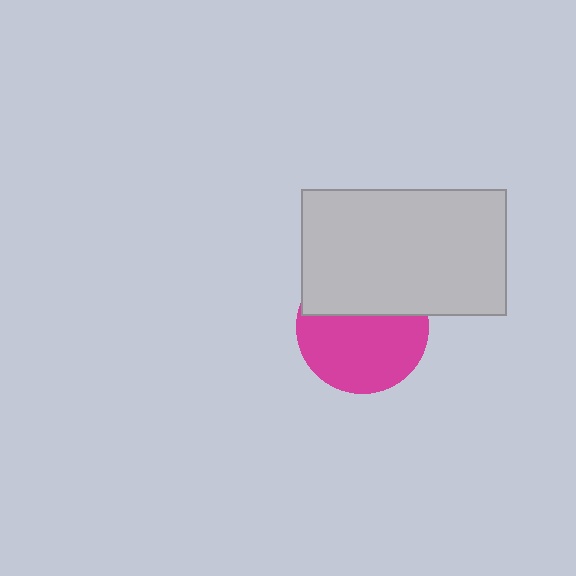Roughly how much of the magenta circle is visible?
About half of it is visible (roughly 61%).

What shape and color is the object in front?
The object in front is a light gray rectangle.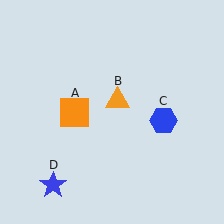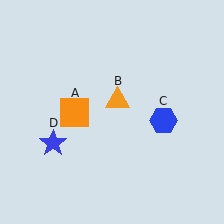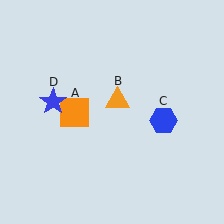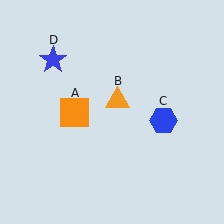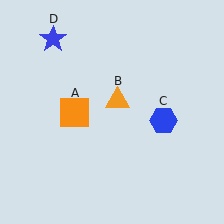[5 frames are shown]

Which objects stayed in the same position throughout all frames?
Orange square (object A) and orange triangle (object B) and blue hexagon (object C) remained stationary.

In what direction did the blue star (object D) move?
The blue star (object D) moved up.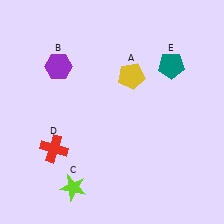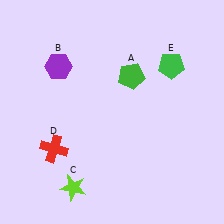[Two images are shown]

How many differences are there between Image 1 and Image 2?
There are 2 differences between the two images.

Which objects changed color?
A changed from yellow to green. E changed from teal to green.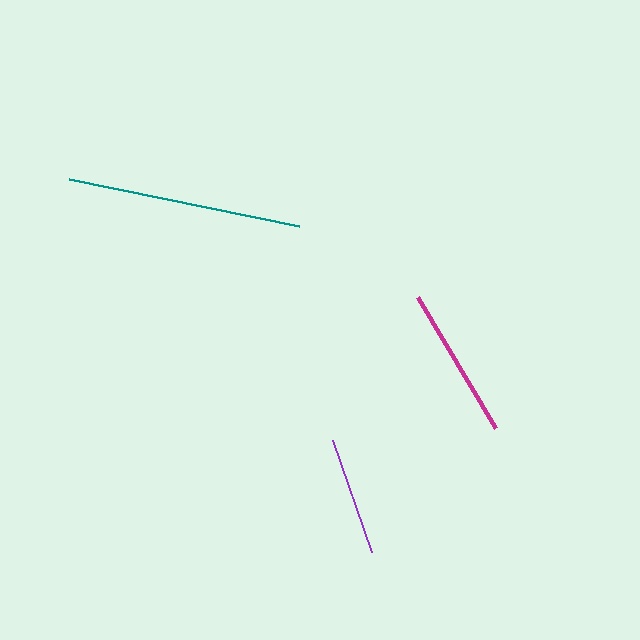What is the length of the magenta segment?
The magenta segment is approximately 152 pixels long.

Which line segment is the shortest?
The purple line is the shortest at approximately 119 pixels.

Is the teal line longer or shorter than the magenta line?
The teal line is longer than the magenta line.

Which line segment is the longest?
The teal line is the longest at approximately 235 pixels.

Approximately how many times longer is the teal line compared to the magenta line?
The teal line is approximately 1.5 times the length of the magenta line.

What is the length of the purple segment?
The purple segment is approximately 119 pixels long.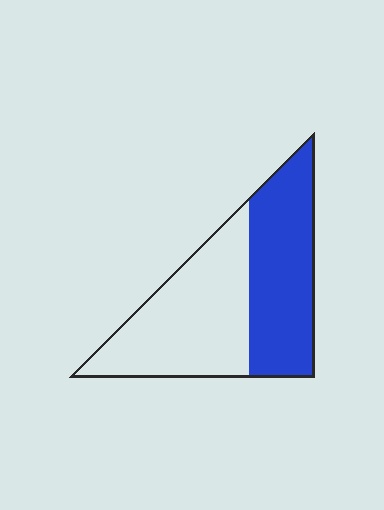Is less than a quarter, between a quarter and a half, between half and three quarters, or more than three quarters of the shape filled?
Between a quarter and a half.